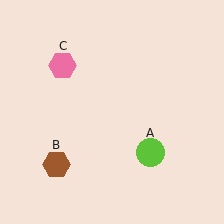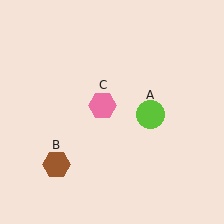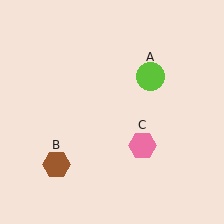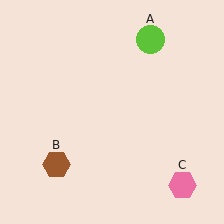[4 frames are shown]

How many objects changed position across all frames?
2 objects changed position: lime circle (object A), pink hexagon (object C).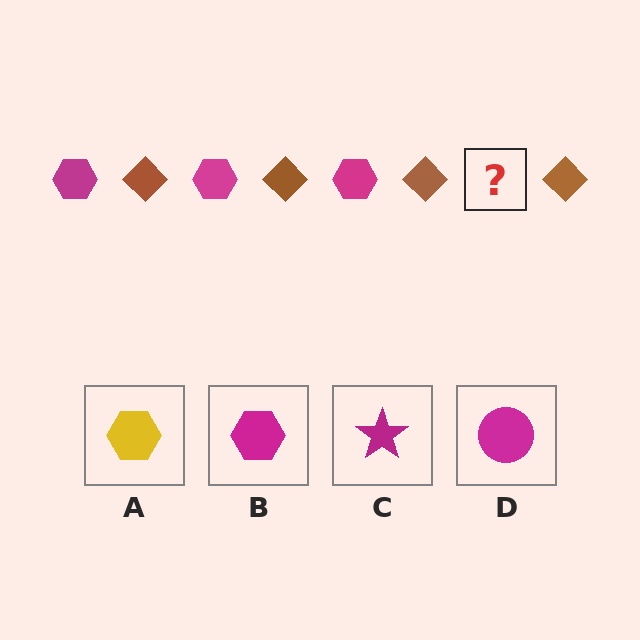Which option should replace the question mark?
Option B.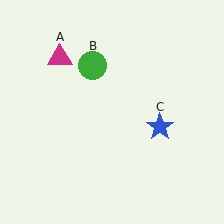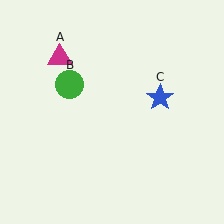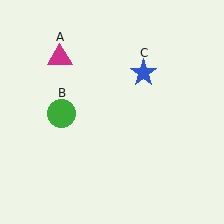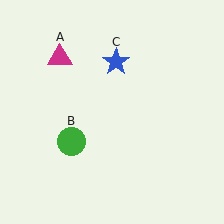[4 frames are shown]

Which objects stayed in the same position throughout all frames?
Magenta triangle (object A) remained stationary.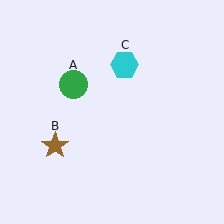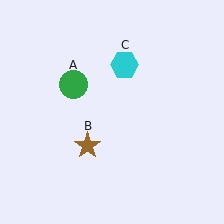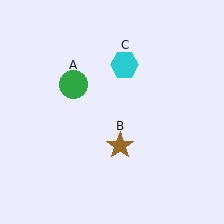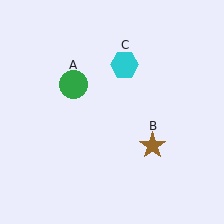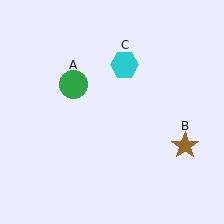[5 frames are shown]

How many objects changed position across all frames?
1 object changed position: brown star (object B).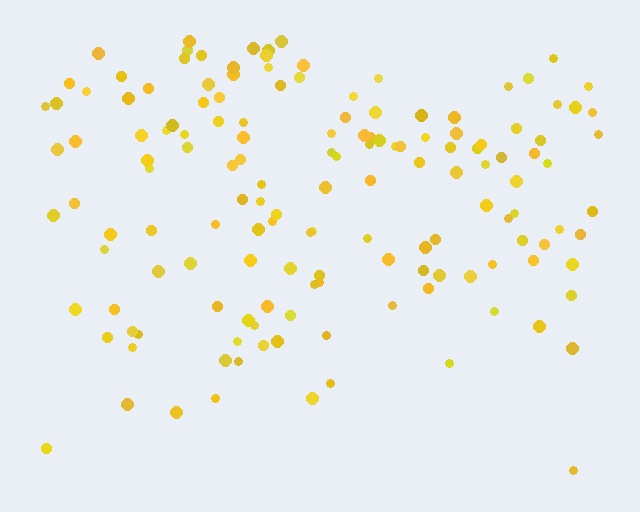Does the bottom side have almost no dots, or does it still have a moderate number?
Still a moderate number, just noticeably fewer than the top.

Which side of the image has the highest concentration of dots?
The top.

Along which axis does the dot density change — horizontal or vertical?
Vertical.